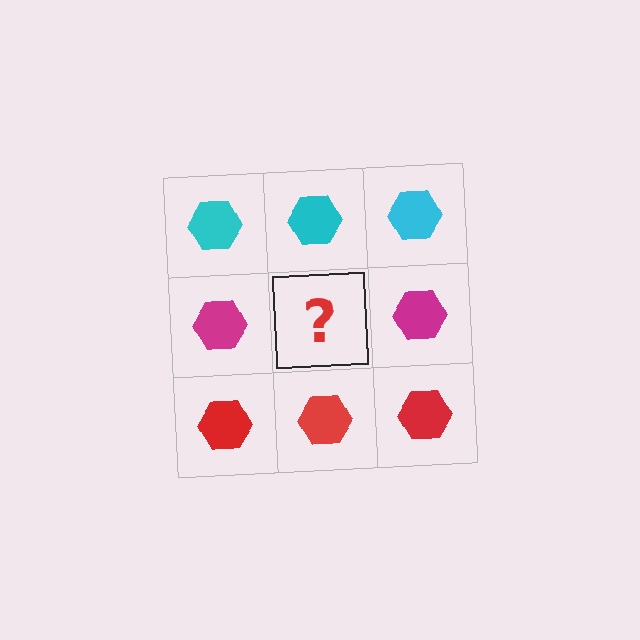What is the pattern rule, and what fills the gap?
The rule is that each row has a consistent color. The gap should be filled with a magenta hexagon.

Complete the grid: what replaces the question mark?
The question mark should be replaced with a magenta hexagon.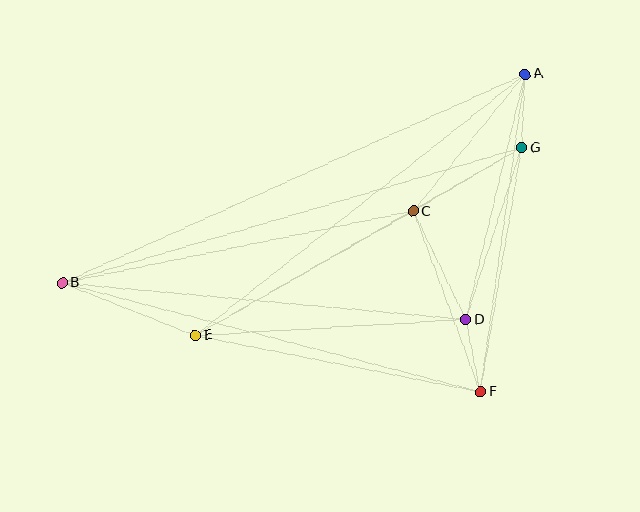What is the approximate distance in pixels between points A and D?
The distance between A and D is approximately 253 pixels.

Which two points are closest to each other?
Points D and F are closest to each other.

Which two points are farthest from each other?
Points A and B are farthest from each other.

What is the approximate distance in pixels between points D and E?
The distance between D and E is approximately 271 pixels.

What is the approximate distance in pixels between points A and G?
The distance between A and G is approximately 74 pixels.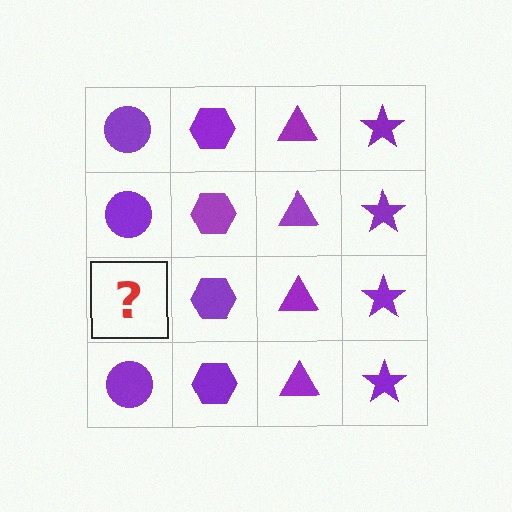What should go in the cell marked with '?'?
The missing cell should contain a purple circle.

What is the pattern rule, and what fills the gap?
The rule is that each column has a consistent shape. The gap should be filled with a purple circle.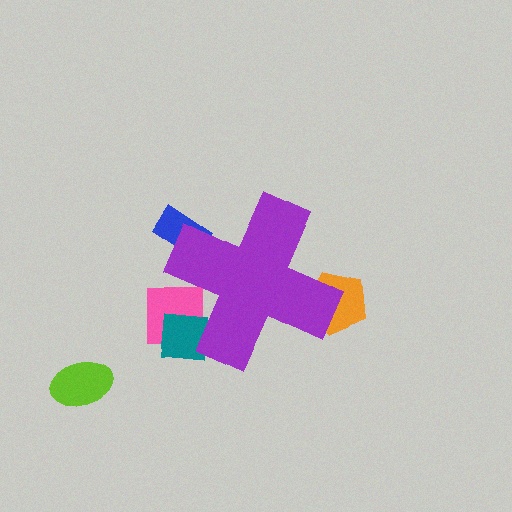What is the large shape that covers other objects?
A purple cross.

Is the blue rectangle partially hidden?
Yes, the blue rectangle is partially hidden behind the purple cross.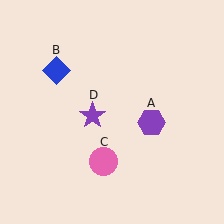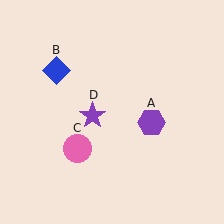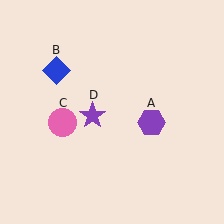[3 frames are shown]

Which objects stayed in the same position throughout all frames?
Purple hexagon (object A) and blue diamond (object B) and purple star (object D) remained stationary.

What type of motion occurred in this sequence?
The pink circle (object C) rotated clockwise around the center of the scene.